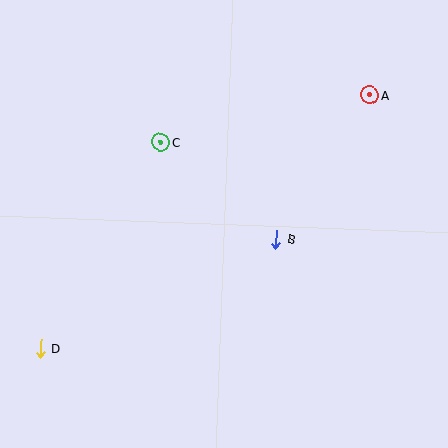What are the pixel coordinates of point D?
Point D is at (40, 348).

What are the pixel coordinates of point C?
Point C is at (161, 142).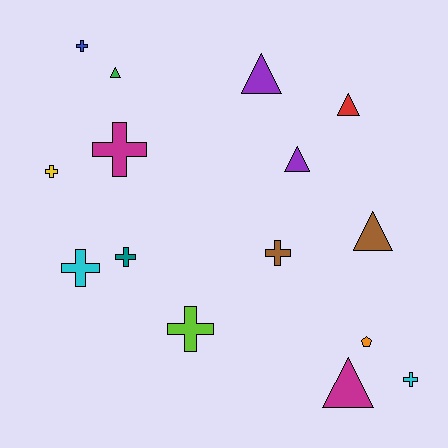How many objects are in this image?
There are 15 objects.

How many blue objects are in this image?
There is 1 blue object.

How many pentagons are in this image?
There is 1 pentagon.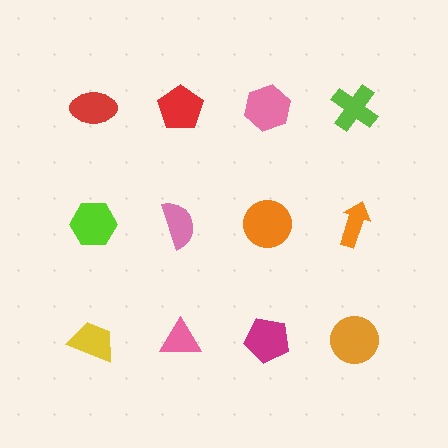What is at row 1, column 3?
A pink hexagon.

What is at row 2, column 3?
An orange circle.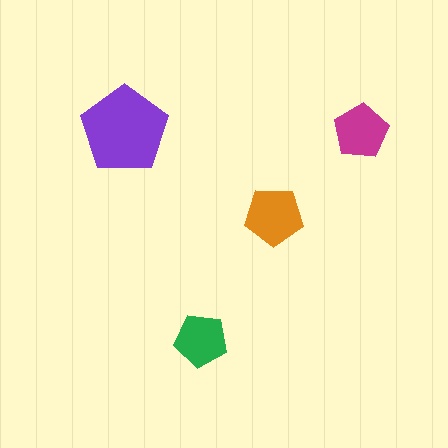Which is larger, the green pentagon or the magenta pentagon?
The magenta one.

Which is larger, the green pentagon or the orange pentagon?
The orange one.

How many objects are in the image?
There are 4 objects in the image.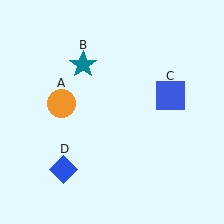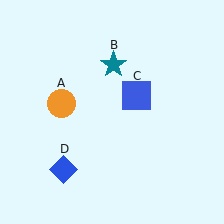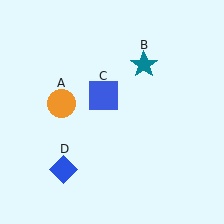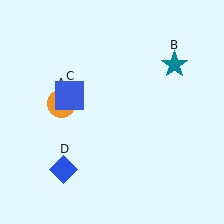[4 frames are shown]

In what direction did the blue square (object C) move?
The blue square (object C) moved left.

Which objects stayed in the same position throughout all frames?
Orange circle (object A) and blue diamond (object D) remained stationary.